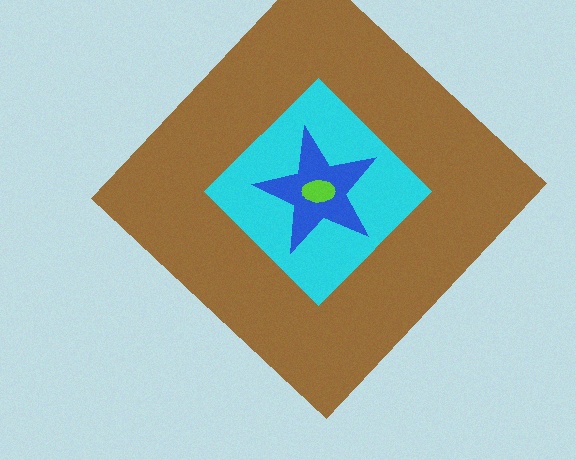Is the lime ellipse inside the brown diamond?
Yes.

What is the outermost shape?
The brown diamond.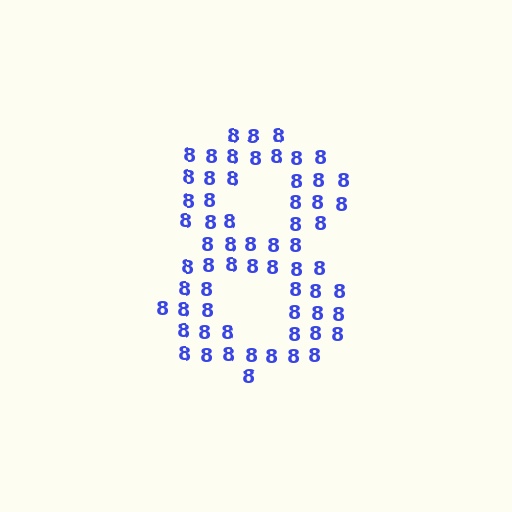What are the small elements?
The small elements are digit 8's.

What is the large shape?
The large shape is the digit 8.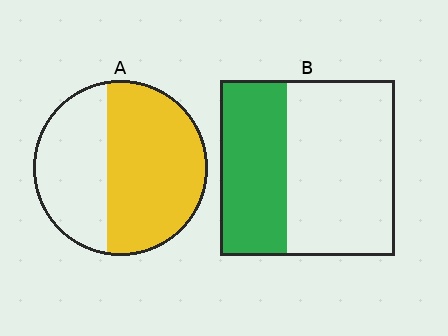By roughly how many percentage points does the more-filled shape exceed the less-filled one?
By roughly 20 percentage points (A over B).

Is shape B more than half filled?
No.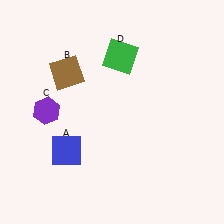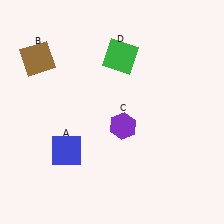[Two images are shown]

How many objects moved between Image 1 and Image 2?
2 objects moved between the two images.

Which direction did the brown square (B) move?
The brown square (B) moved left.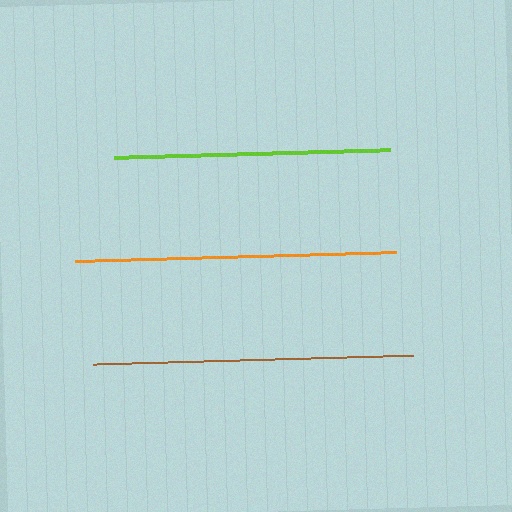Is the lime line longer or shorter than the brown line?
The brown line is longer than the lime line.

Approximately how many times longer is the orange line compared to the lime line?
The orange line is approximately 1.2 times the length of the lime line.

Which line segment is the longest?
The orange line is the longest at approximately 321 pixels.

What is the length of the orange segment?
The orange segment is approximately 321 pixels long.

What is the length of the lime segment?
The lime segment is approximately 276 pixels long.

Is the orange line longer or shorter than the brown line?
The orange line is longer than the brown line.